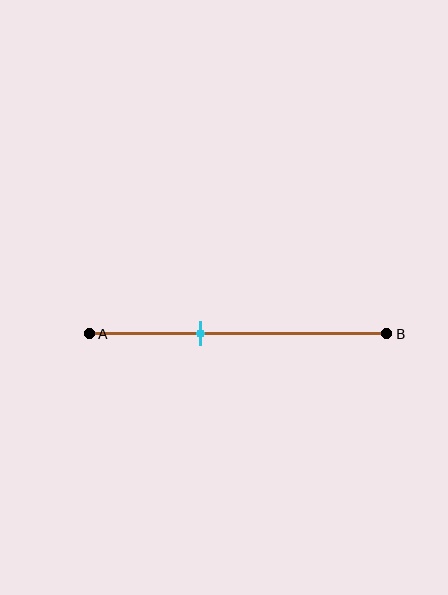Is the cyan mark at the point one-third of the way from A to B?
No, the mark is at about 35% from A, not at the 33% one-third point.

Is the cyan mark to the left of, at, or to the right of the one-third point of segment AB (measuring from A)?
The cyan mark is to the right of the one-third point of segment AB.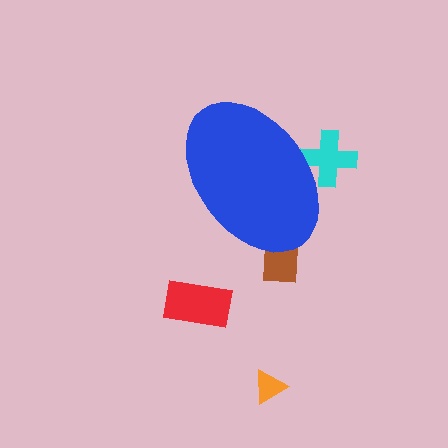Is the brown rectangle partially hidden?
Yes, the brown rectangle is partially hidden behind the blue ellipse.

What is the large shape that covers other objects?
A blue ellipse.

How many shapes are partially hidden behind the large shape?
2 shapes are partially hidden.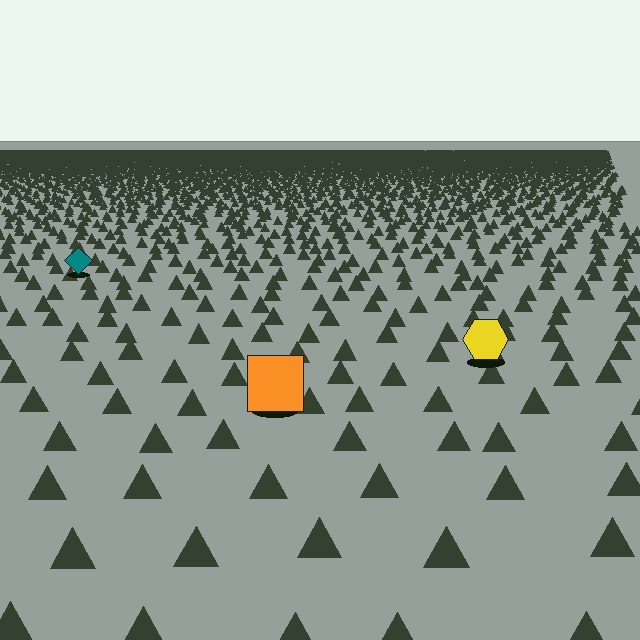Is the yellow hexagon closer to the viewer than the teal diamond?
Yes. The yellow hexagon is closer — you can tell from the texture gradient: the ground texture is coarser near it.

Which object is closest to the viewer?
The orange square is closest. The texture marks near it are larger and more spread out.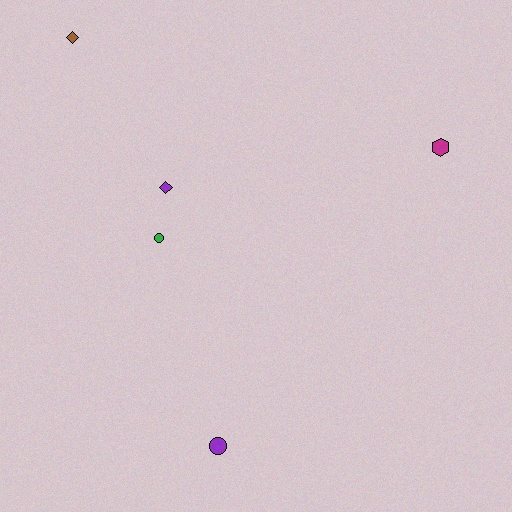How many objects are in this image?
There are 5 objects.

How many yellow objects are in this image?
There are no yellow objects.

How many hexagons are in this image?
There is 1 hexagon.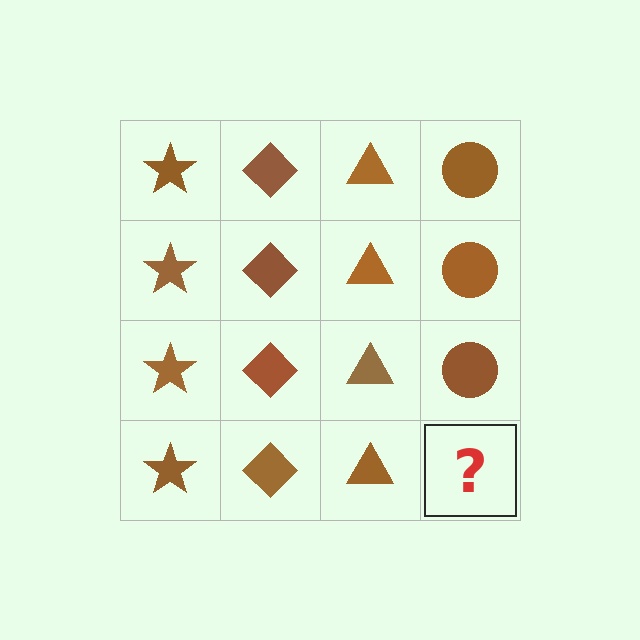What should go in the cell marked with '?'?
The missing cell should contain a brown circle.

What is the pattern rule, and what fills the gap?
The rule is that each column has a consistent shape. The gap should be filled with a brown circle.